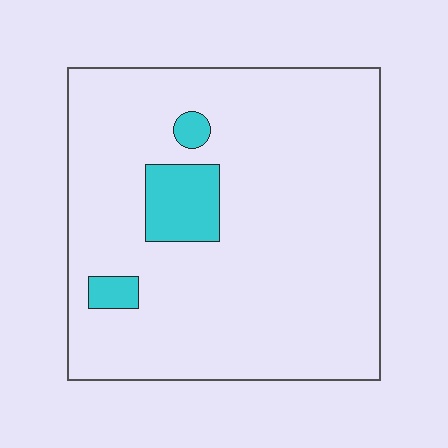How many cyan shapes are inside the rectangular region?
3.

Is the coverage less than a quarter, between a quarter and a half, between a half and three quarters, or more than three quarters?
Less than a quarter.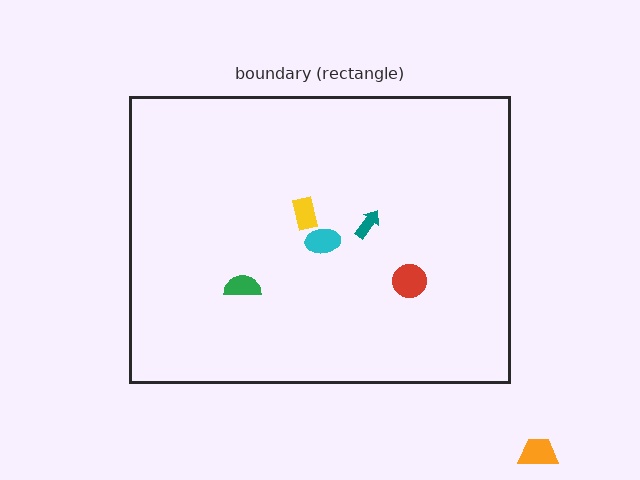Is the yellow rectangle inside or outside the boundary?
Inside.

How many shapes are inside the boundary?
5 inside, 1 outside.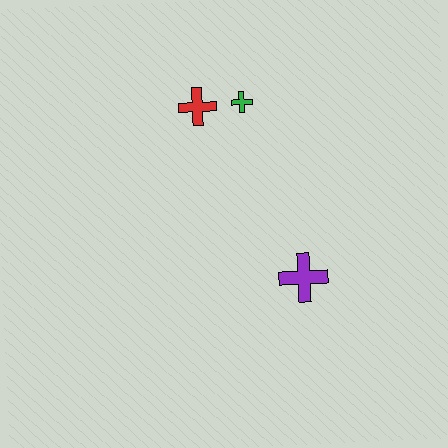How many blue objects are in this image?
There are no blue objects.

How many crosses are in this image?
There are 3 crosses.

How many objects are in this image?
There are 3 objects.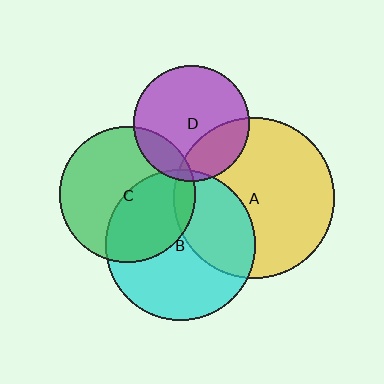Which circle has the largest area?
Circle A (yellow).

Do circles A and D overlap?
Yes.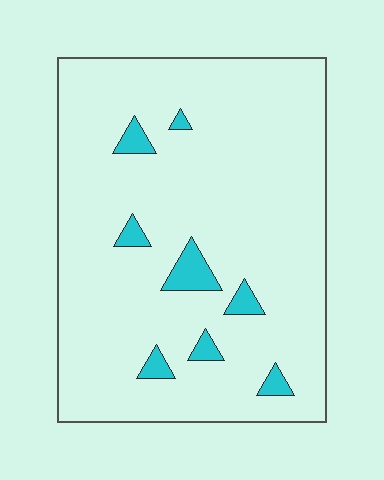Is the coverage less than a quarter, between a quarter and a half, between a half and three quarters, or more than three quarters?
Less than a quarter.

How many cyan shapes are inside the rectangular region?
8.